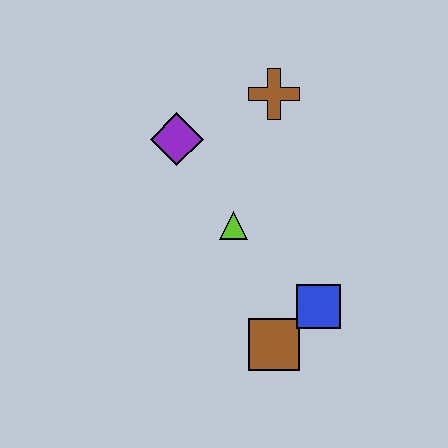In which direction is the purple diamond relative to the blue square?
The purple diamond is above the blue square.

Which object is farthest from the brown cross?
The brown square is farthest from the brown cross.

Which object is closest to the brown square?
The blue square is closest to the brown square.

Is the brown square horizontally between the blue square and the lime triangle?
Yes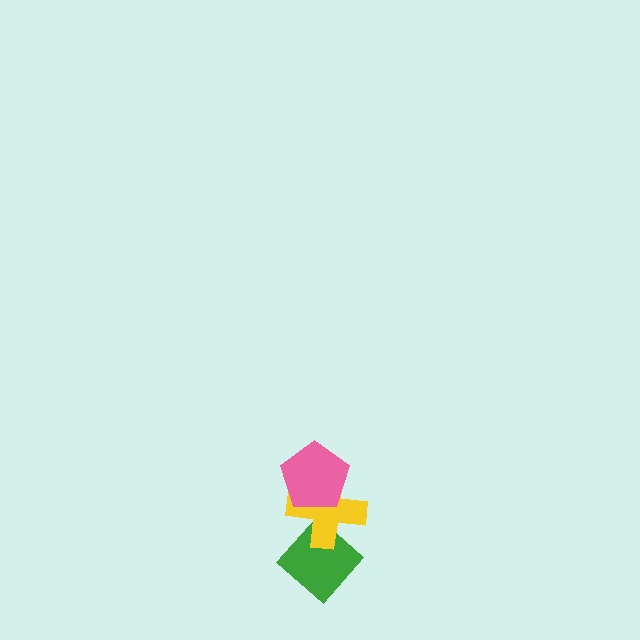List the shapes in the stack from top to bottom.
From top to bottom: the pink pentagon, the yellow cross, the green diamond.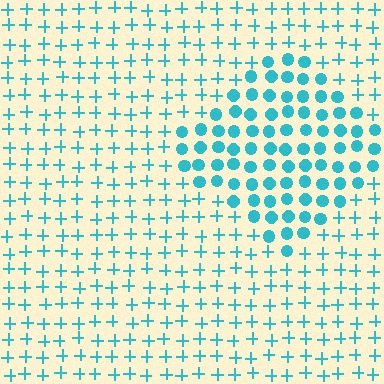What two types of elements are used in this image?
The image uses circles inside the diamond region and plus signs outside it.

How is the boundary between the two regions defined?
The boundary is defined by a change in element shape: circles inside vs. plus signs outside. All elements share the same color and spacing.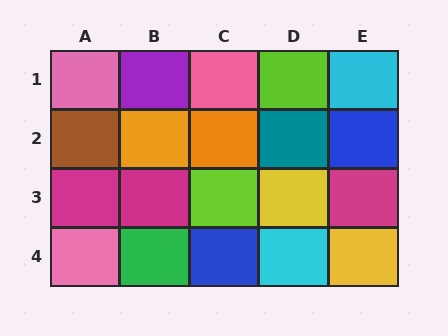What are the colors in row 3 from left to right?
Magenta, magenta, lime, yellow, magenta.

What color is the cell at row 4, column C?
Blue.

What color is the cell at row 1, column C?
Pink.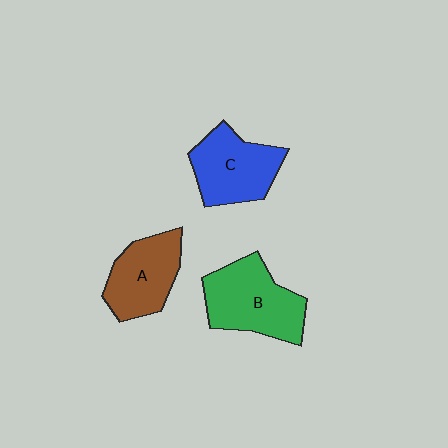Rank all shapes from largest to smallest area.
From largest to smallest: B (green), C (blue), A (brown).